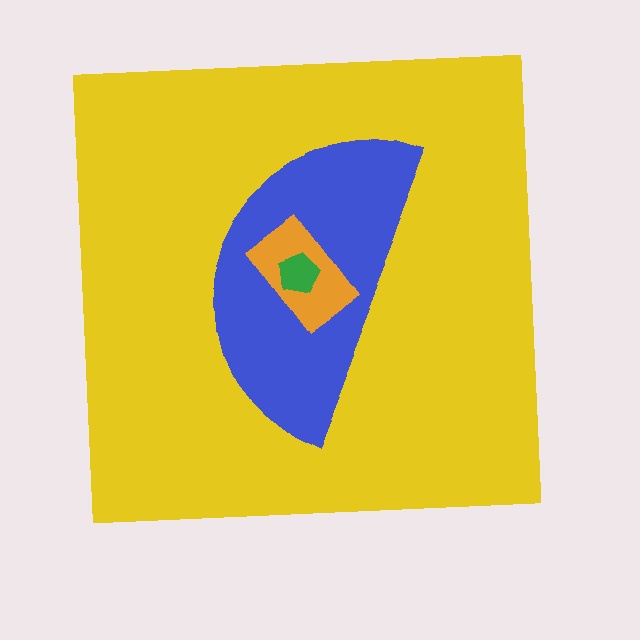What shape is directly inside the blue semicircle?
The orange rectangle.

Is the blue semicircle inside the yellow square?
Yes.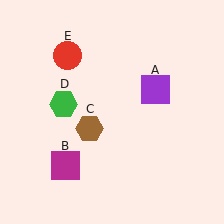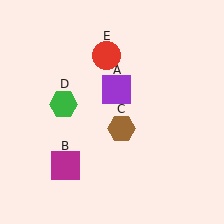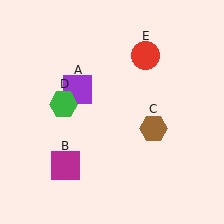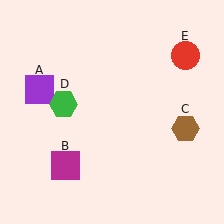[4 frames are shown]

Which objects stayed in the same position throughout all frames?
Magenta square (object B) and green hexagon (object D) remained stationary.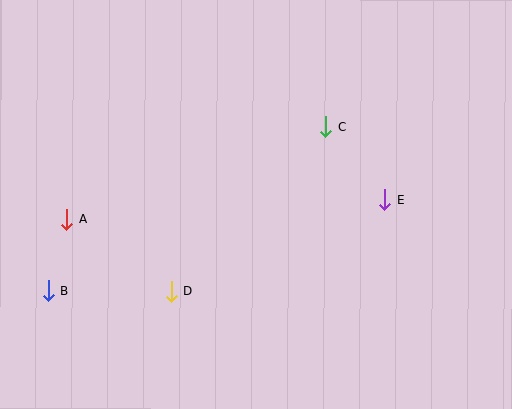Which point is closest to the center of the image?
Point C at (326, 127) is closest to the center.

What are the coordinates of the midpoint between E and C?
The midpoint between E and C is at (356, 163).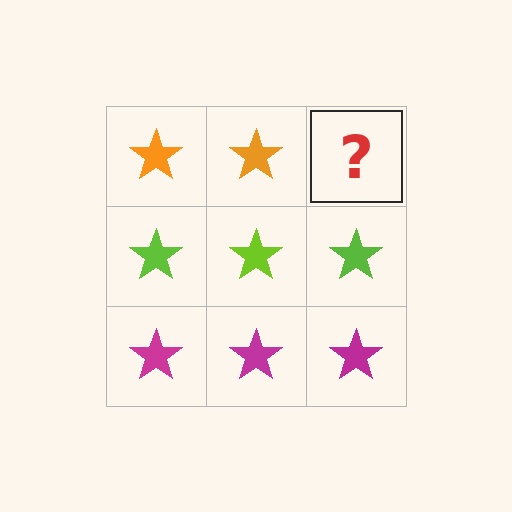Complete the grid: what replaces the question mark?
The question mark should be replaced with an orange star.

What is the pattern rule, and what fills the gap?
The rule is that each row has a consistent color. The gap should be filled with an orange star.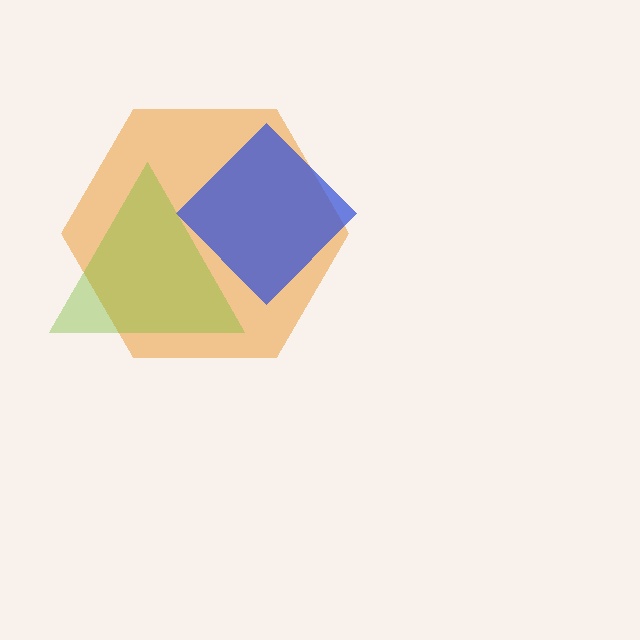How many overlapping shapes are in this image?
There are 3 overlapping shapes in the image.